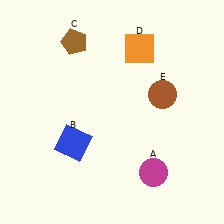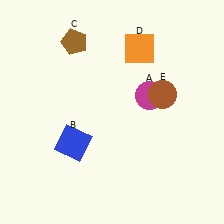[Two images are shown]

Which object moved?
The magenta circle (A) moved up.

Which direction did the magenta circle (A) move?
The magenta circle (A) moved up.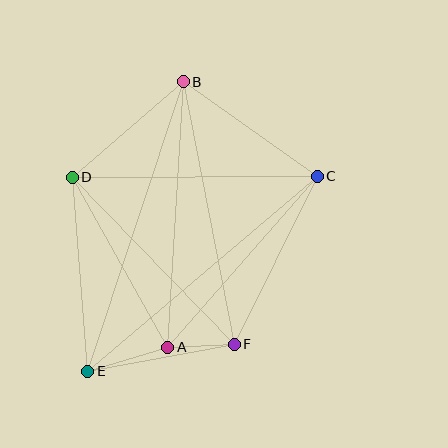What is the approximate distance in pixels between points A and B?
The distance between A and B is approximately 266 pixels.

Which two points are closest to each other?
Points A and F are closest to each other.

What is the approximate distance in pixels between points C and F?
The distance between C and F is approximately 187 pixels.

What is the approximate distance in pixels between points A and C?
The distance between A and C is approximately 227 pixels.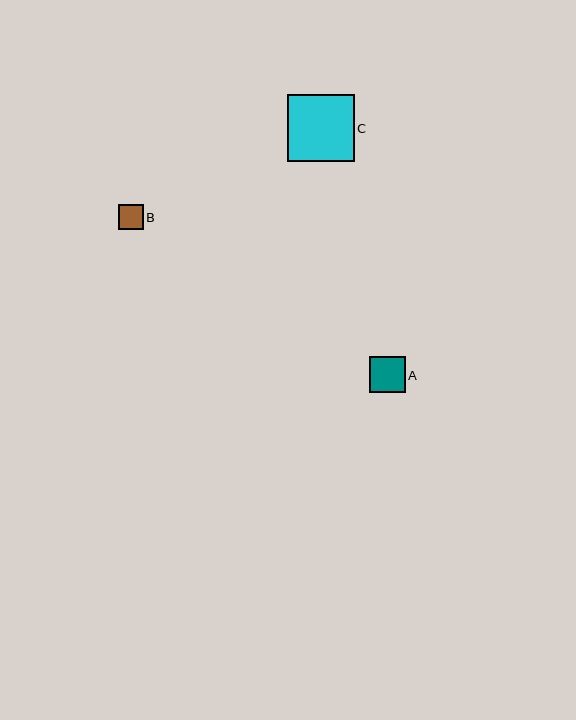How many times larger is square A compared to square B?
Square A is approximately 1.4 times the size of square B.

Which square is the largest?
Square C is the largest with a size of approximately 67 pixels.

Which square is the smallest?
Square B is the smallest with a size of approximately 25 pixels.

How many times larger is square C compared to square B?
Square C is approximately 2.7 times the size of square B.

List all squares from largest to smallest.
From largest to smallest: C, A, B.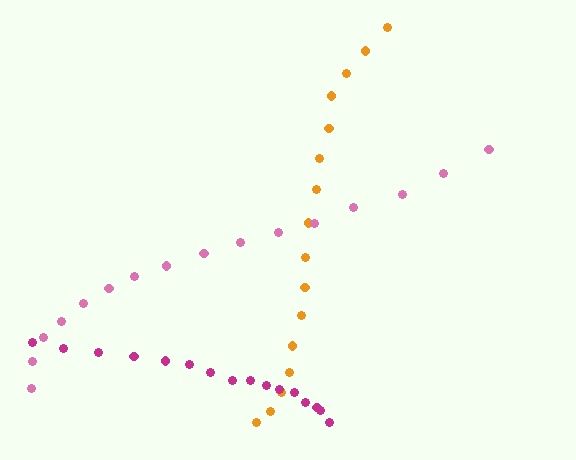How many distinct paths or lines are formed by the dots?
There are 3 distinct paths.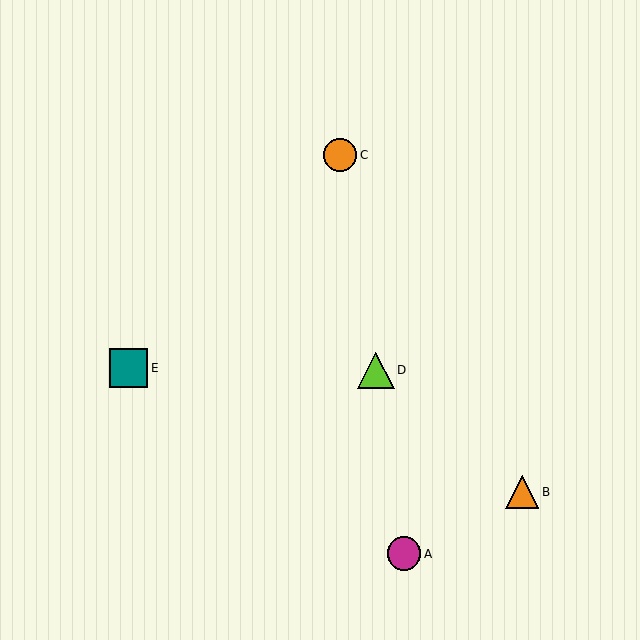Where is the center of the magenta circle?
The center of the magenta circle is at (404, 554).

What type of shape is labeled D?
Shape D is a lime triangle.